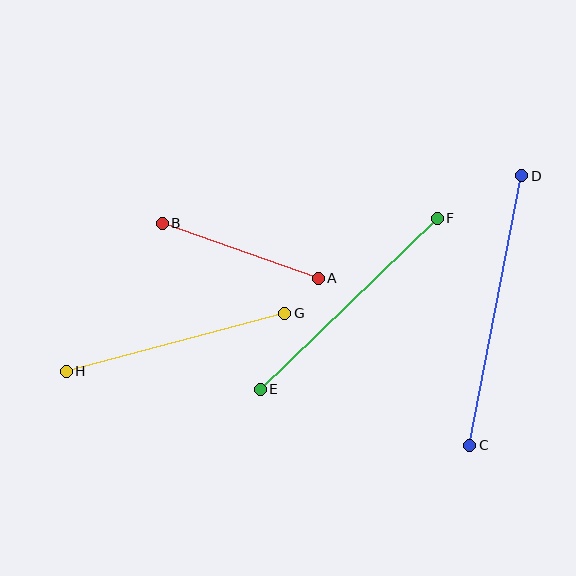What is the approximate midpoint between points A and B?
The midpoint is at approximately (240, 251) pixels.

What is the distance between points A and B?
The distance is approximately 165 pixels.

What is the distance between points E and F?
The distance is approximately 246 pixels.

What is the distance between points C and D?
The distance is approximately 275 pixels.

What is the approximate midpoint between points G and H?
The midpoint is at approximately (176, 342) pixels.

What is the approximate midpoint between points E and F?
The midpoint is at approximately (349, 304) pixels.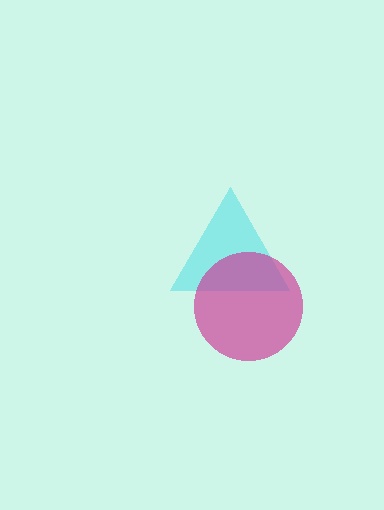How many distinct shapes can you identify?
There are 2 distinct shapes: a cyan triangle, a magenta circle.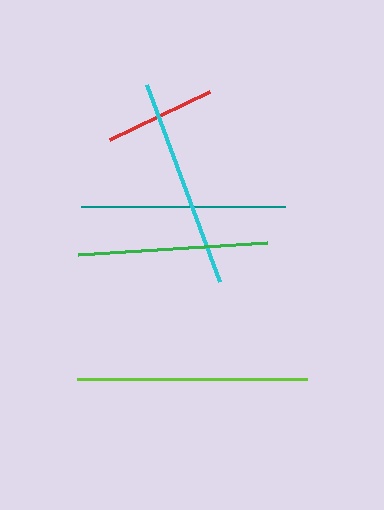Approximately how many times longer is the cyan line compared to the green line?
The cyan line is approximately 1.1 times the length of the green line.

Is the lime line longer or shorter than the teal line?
The lime line is longer than the teal line.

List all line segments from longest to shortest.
From longest to shortest: lime, cyan, teal, green, red.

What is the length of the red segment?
The red segment is approximately 111 pixels long.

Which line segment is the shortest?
The red line is the shortest at approximately 111 pixels.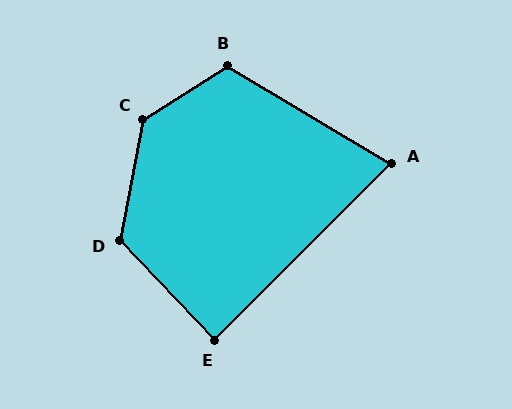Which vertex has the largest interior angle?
C, at approximately 133 degrees.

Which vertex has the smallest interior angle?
A, at approximately 76 degrees.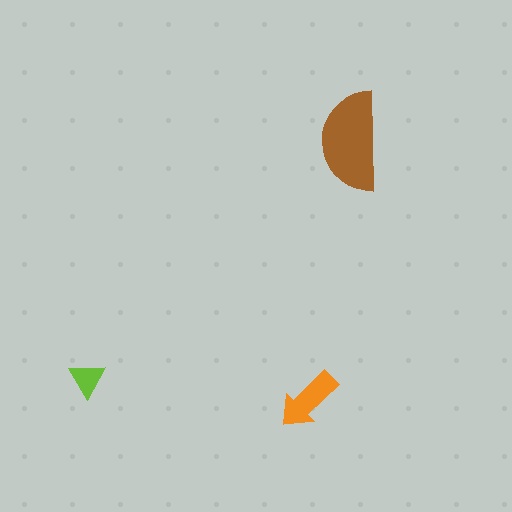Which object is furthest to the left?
The lime triangle is leftmost.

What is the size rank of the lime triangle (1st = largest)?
3rd.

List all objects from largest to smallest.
The brown semicircle, the orange arrow, the lime triangle.